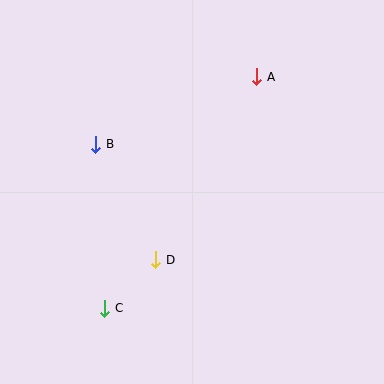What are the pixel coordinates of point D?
Point D is at (156, 260).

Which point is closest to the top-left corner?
Point B is closest to the top-left corner.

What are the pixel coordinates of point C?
Point C is at (105, 308).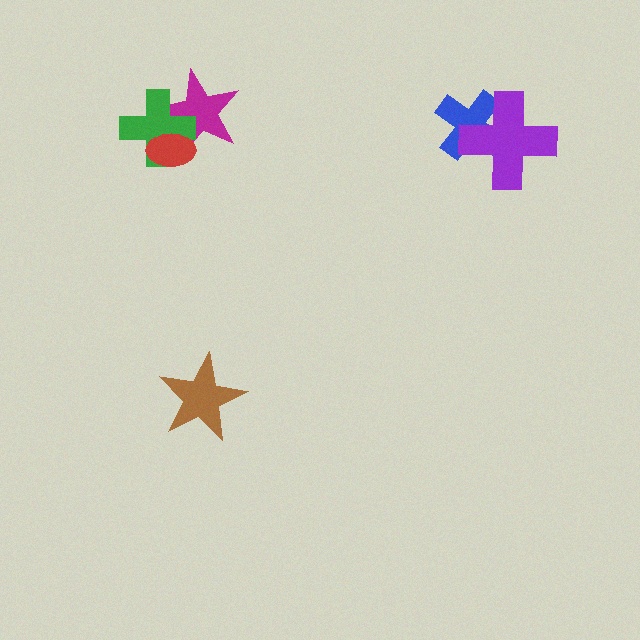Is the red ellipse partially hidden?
No, no other shape covers it.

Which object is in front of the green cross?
The red ellipse is in front of the green cross.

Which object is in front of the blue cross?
The purple cross is in front of the blue cross.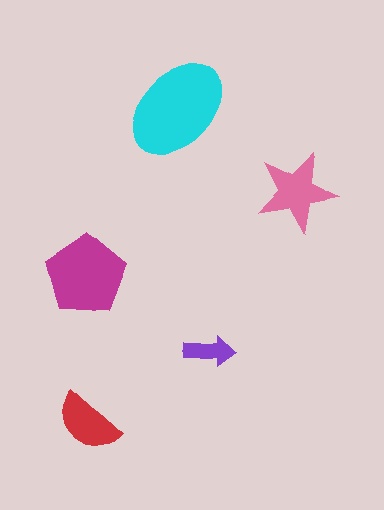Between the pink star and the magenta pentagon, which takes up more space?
The magenta pentagon.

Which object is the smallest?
The purple arrow.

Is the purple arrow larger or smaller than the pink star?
Smaller.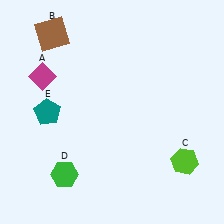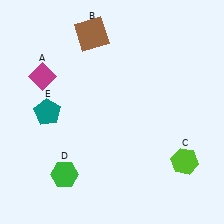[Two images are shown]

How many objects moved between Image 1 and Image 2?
1 object moved between the two images.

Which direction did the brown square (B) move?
The brown square (B) moved right.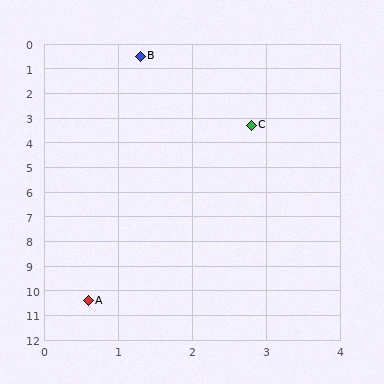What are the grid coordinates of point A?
Point A is at approximately (0.6, 10.4).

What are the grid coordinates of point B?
Point B is at approximately (1.3, 0.5).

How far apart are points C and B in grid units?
Points C and B are about 3.2 grid units apart.